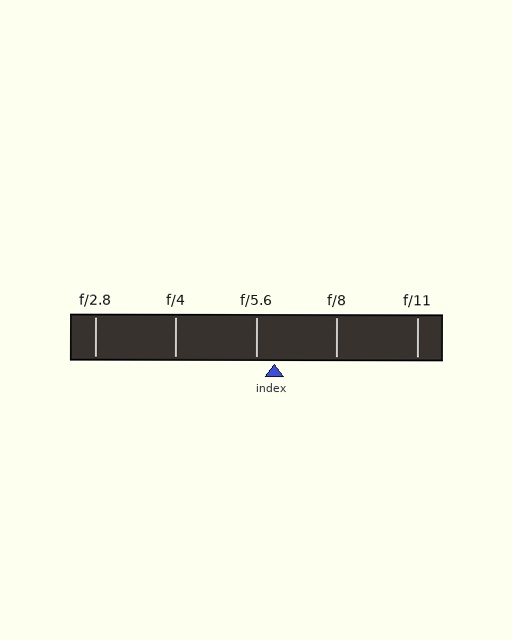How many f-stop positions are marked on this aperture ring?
There are 5 f-stop positions marked.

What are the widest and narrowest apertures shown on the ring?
The widest aperture shown is f/2.8 and the narrowest is f/11.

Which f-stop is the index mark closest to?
The index mark is closest to f/5.6.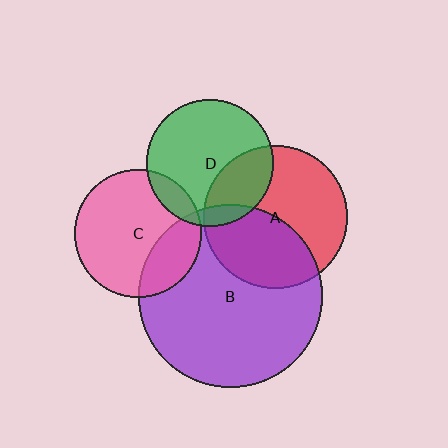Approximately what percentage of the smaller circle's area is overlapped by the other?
Approximately 30%.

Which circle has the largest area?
Circle B (purple).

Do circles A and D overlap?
Yes.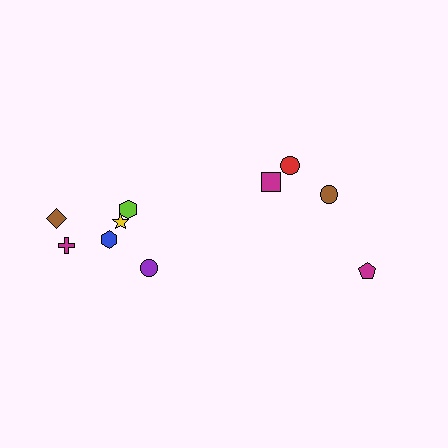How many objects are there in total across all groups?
There are 10 objects.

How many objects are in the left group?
There are 6 objects.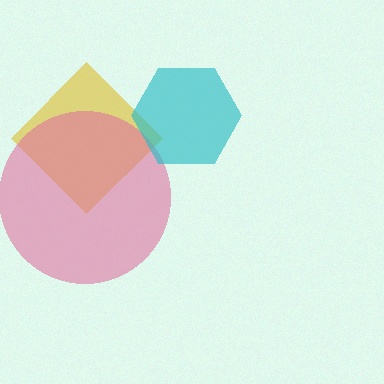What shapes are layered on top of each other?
The layered shapes are: a yellow diamond, a pink circle, a cyan hexagon.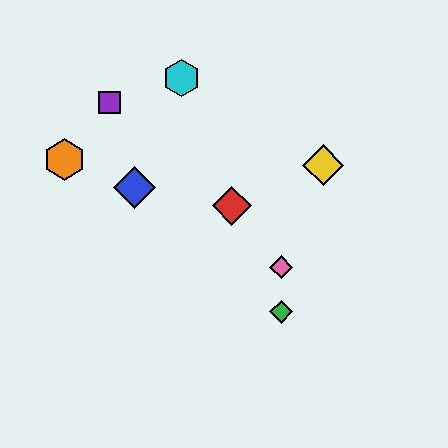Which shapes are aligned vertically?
The green diamond, the pink diamond are aligned vertically.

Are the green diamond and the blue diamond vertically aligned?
No, the green diamond is at x≈281 and the blue diamond is at x≈134.